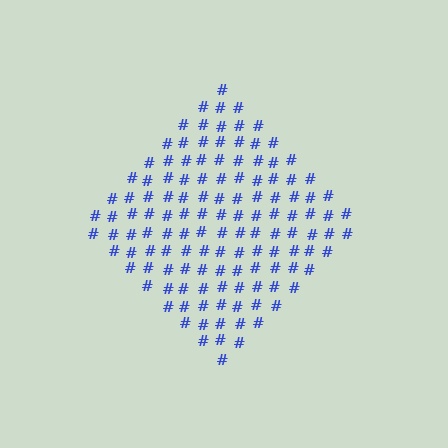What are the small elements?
The small elements are hash symbols.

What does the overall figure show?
The overall figure shows a diamond.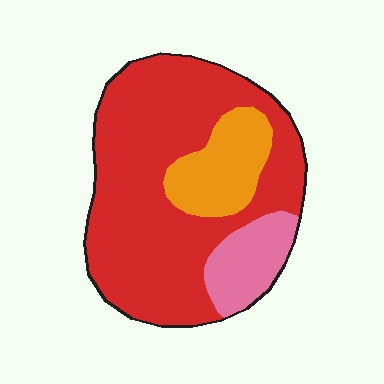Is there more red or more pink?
Red.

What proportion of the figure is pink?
Pink covers about 15% of the figure.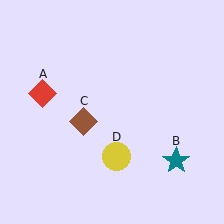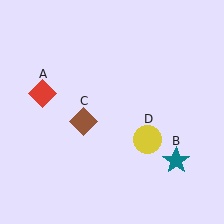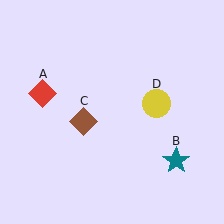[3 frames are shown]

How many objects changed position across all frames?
1 object changed position: yellow circle (object D).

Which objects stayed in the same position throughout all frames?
Red diamond (object A) and teal star (object B) and brown diamond (object C) remained stationary.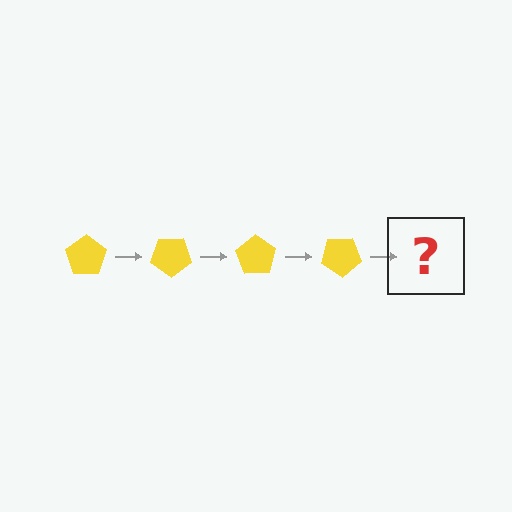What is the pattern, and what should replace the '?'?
The pattern is that the pentagon rotates 35 degrees each step. The '?' should be a yellow pentagon rotated 140 degrees.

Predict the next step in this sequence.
The next step is a yellow pentagon rotated 140 degrees.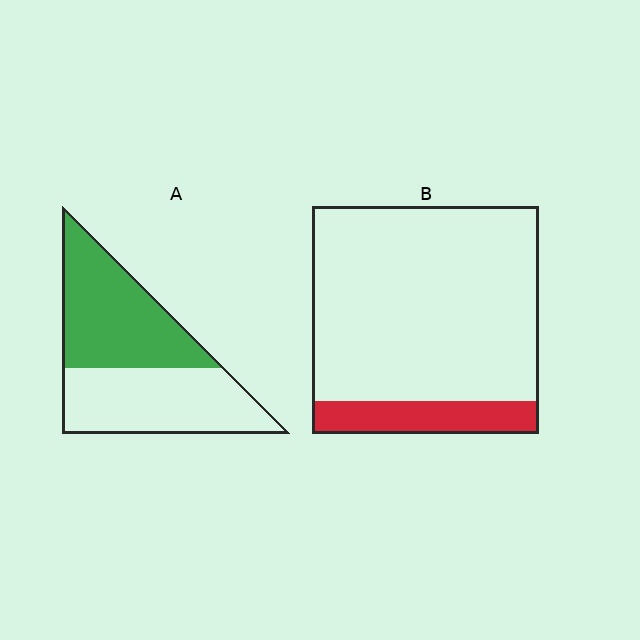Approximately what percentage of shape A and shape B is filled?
A is approximately 50% and B is approximately 15%.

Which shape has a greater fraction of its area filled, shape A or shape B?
Shape A.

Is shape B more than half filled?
No.